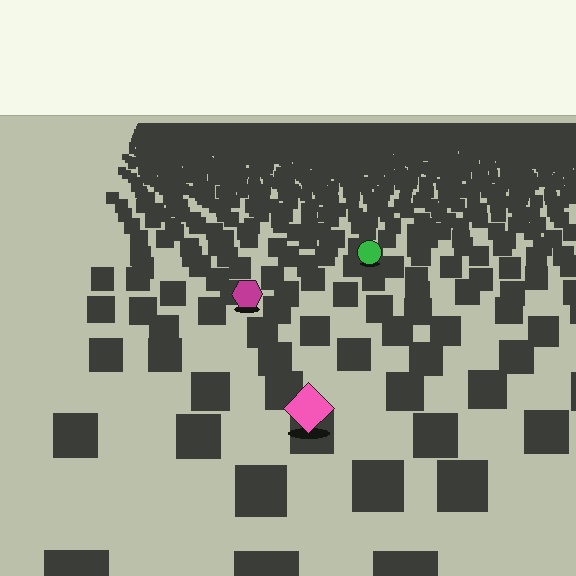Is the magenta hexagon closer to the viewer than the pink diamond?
No. The pink diamond is closer — you can tell from the texture gradient: the ground texture is coarser near it.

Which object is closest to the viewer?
The pink diamond is closest. The texture marks near it are larger and more spread out.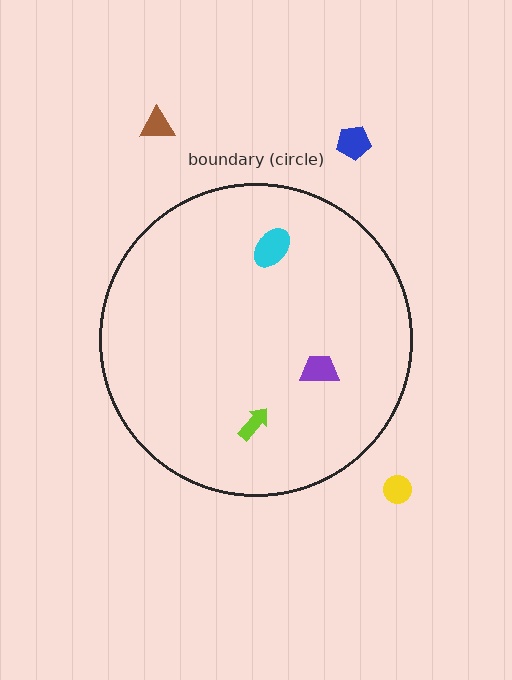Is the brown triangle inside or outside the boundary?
Outside.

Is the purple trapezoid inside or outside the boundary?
Inside.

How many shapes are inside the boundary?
3 inside, 3 outside.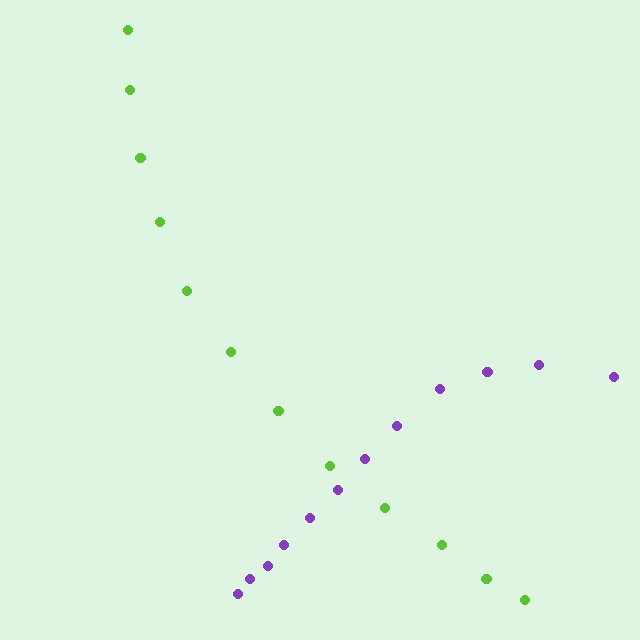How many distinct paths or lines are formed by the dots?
There are 2 distinct paths.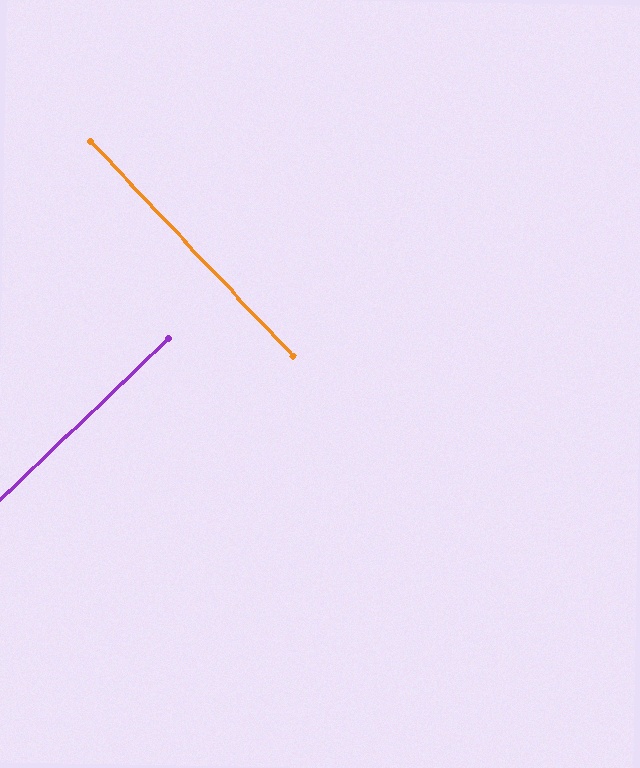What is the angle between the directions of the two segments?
Approximately 90 degrees.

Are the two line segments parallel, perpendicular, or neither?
Perpendicular — they meet at approximately 90°.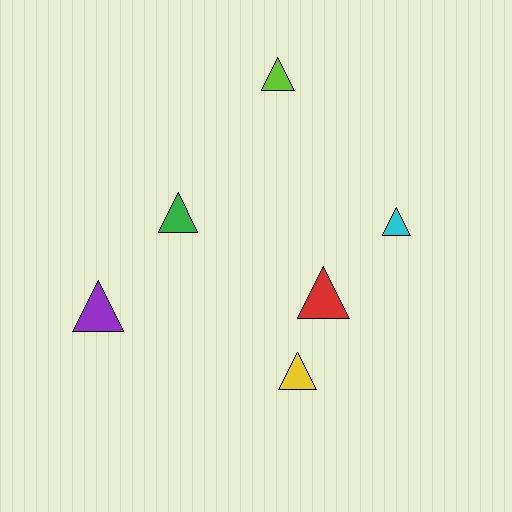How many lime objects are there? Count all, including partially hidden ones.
There is 1 lime object.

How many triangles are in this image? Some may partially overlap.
There are 6 triangles.